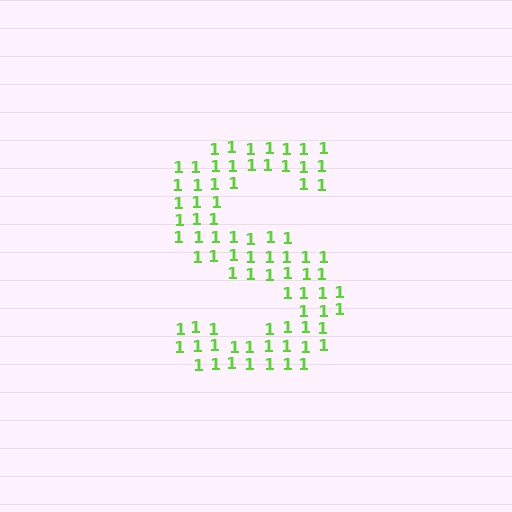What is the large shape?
The large shape is the letter S.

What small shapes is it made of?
It is made of small digit 1's.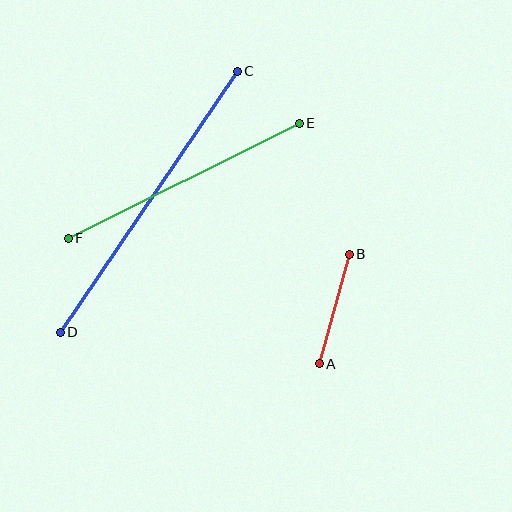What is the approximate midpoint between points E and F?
The midpoint is at approximately (184, 181) pixels.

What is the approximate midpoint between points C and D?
The midpoint is at approximately (149, 202) pixels.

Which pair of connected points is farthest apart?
Points C and D are farthest apart.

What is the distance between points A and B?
The distance is approximately 114 pixels.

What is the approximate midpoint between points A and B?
The midpoint is at approximately (334, 309) pixels.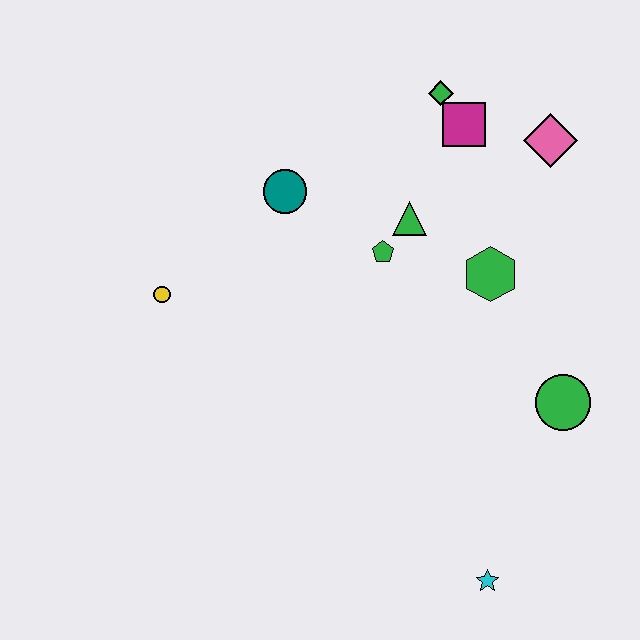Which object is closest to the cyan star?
The green circle is closest to the cyan star.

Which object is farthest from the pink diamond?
The cyan star is farthest from the pink diamond.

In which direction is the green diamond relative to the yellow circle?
The green diamond is to the right of the yellow circle.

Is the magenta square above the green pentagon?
Yes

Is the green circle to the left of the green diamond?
No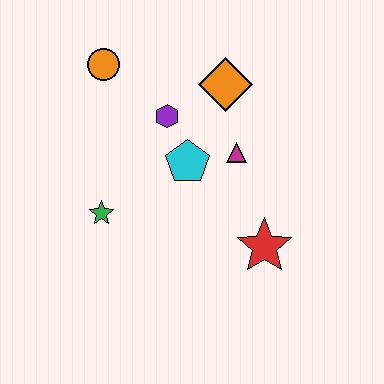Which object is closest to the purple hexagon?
The cyan pentagon is closest to the purple hexagon.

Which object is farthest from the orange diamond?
The green star is farthest from the orange diamond.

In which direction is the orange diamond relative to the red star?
The orange diamond is above the red star.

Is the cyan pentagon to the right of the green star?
Yes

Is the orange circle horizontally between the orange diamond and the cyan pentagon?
No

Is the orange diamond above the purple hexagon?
Yes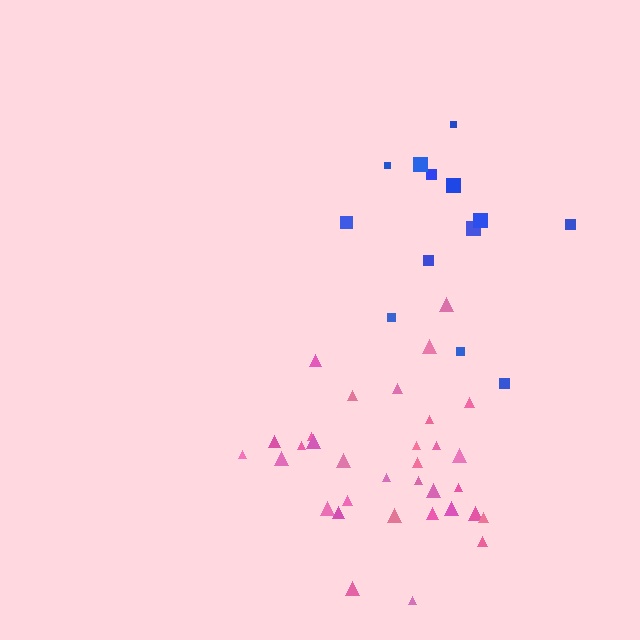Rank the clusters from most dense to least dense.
pink, blue.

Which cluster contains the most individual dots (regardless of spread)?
Pink (33).